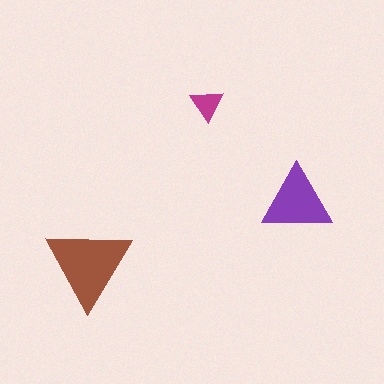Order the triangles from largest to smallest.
the brown one, the purple one, the magenta one.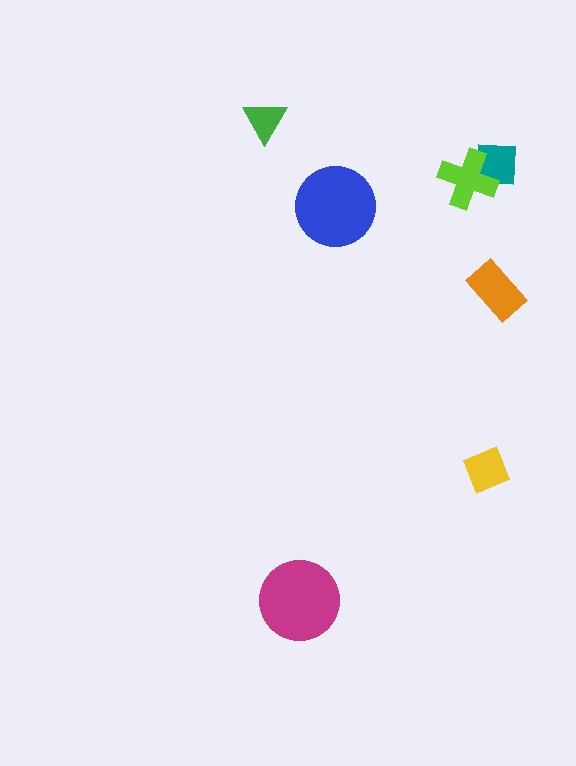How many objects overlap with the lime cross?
1 object overlaps with the lime cross.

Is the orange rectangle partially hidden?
No, no other shape covers it.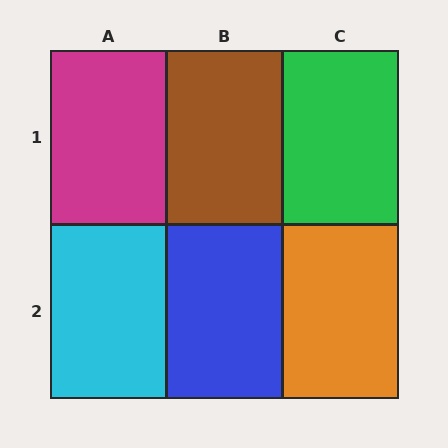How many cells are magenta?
1 cell is magenta.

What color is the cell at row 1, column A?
Magenta.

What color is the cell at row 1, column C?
Green.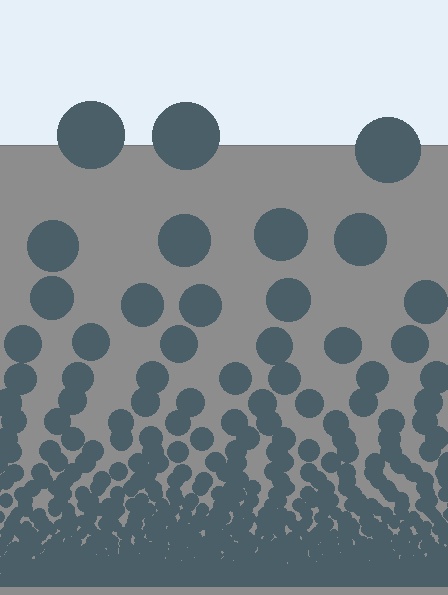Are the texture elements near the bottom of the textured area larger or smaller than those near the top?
Smaller. The gradient is inverted — elements near the bottom are smaller and denser.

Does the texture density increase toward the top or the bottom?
Density increases toward the bottom.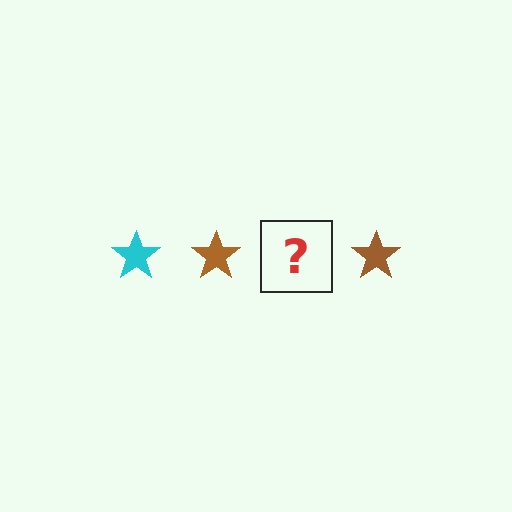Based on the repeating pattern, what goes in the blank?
The blank should be a cyan star.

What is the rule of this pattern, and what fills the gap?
The rule is that the pattern cycles through cyan, brown stars. The gap should be filled with a cyan star.